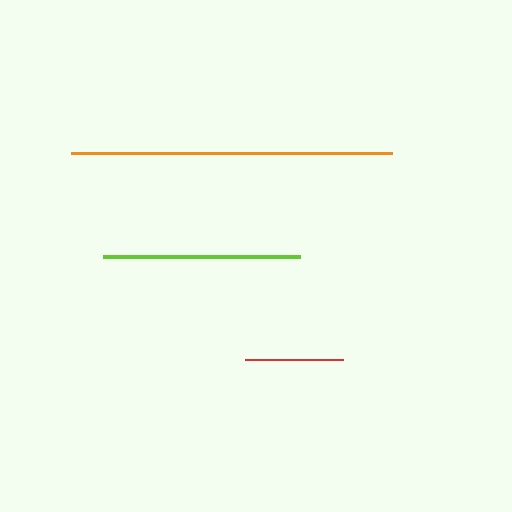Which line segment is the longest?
The orange line is the longest at approximately 321 pixels.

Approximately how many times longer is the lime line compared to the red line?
The lime line is approximately 2.0 times the length of the red line.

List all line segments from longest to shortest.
From longest to shortest: orange, lime, red.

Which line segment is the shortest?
The red line is the shortest at approximately 98 pixels.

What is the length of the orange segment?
The orange segment is approximately 321 pixels long.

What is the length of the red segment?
The red segment is approximately 98 pixels long.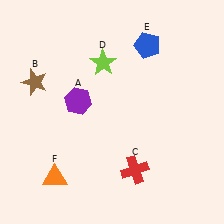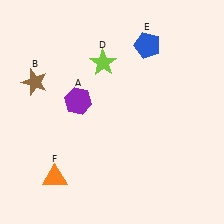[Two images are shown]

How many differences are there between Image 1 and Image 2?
There is 1 difference between the two images.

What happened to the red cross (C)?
The red cross (C) was removed in Image 2. It was in the bottom-right area of Image 1.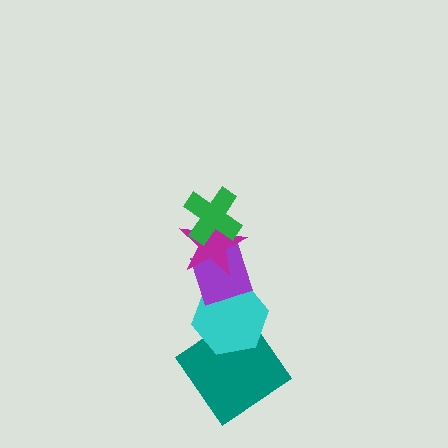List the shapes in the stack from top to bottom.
From top to bottom: the green cross, the magenta star, the purple diamond, the cyan hexagon, the teal diamond.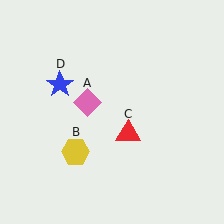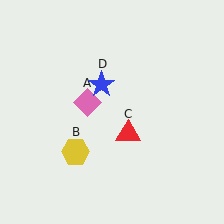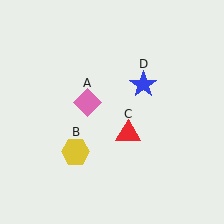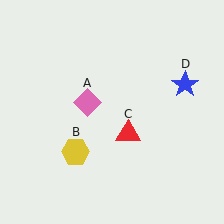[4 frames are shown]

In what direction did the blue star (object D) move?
The blue star (object D) moved right.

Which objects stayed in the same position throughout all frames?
Pink diamond (object A) and yellow hexagon (object B) and red triangle (object C) remained stationary.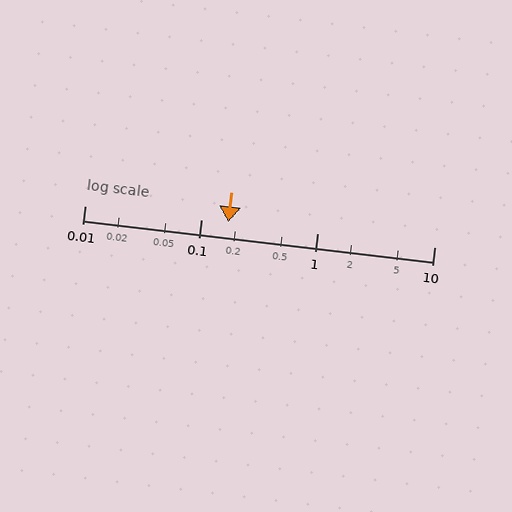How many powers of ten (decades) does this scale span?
The scale spans 3 decades, from 0.01 to 10.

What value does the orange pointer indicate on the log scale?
The pointer indicates approximately 0.17.